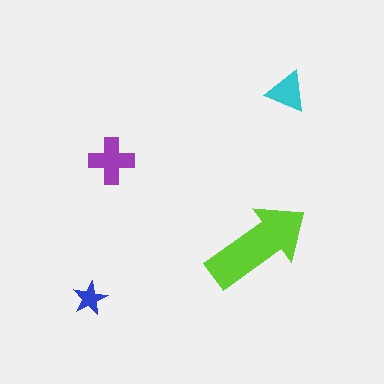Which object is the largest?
The lime arrow.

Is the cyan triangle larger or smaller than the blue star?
Larger.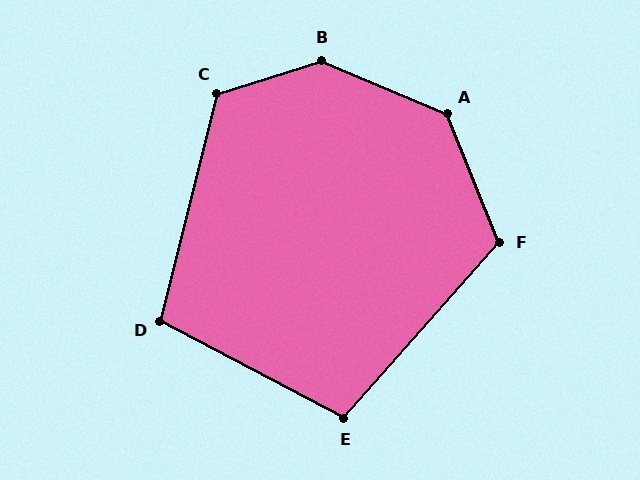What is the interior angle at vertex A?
Approximately 135 degrees (obtuse).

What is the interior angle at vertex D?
Approximately 104 degrees (obtuse).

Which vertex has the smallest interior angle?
E, at approximately 104 degrees.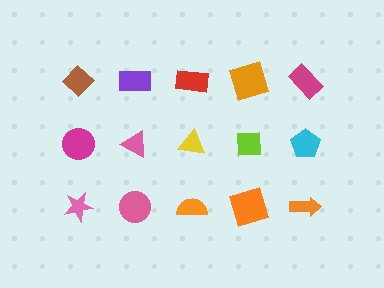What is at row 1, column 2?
A purple rectangle.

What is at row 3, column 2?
A pink circle.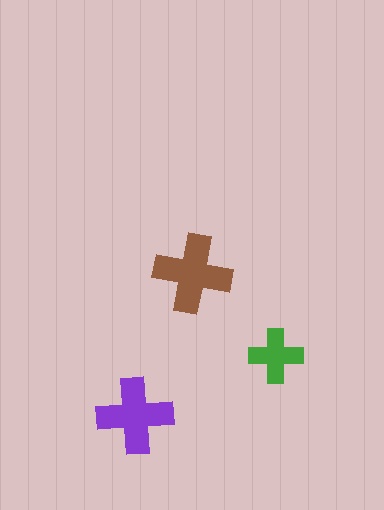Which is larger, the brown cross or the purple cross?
The brown one.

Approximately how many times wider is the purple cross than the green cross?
About 1.5 times wider.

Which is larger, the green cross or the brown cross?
The brown one.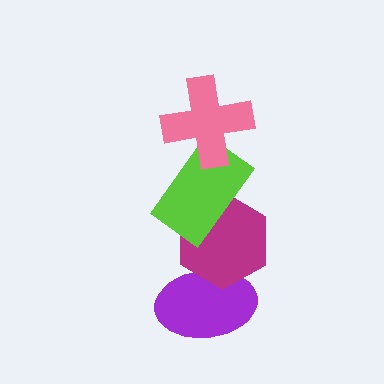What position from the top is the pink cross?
The pink cross is 1st from the top.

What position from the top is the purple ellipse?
The purple ellipse is 4th from the top.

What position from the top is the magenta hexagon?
The magenta hexagon is 3rd from the top.